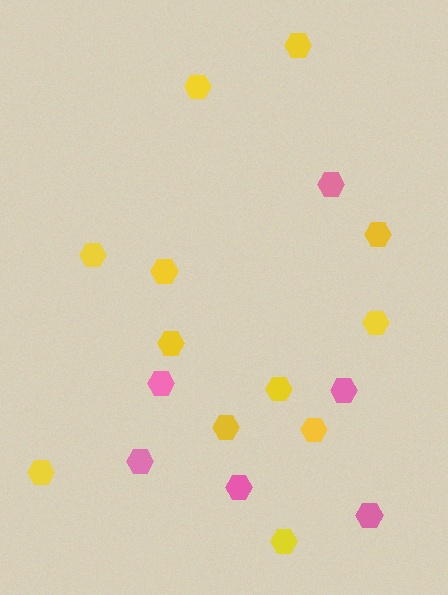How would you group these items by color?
There are 2 groups: one group of pink hexagons (6) and one group of yellow hexagons (12).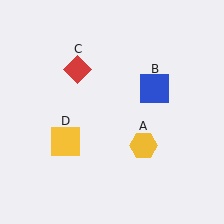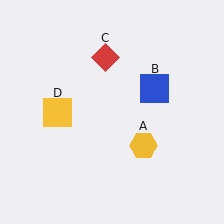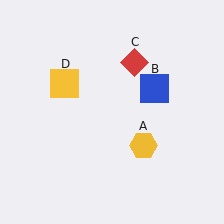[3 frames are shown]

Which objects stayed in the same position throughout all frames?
Yellow hexagon (object A) and blue square (object B) remained stationary.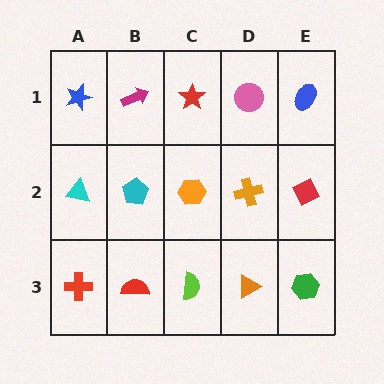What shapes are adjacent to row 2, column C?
A red star (row 1, column C), a lime semicircle (row 3, column C), a cyan pentagon (row 2, column B), an orange cross (row 2, column D).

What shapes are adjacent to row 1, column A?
A cyan triangle (row 2, column A), a magenta arrow (row 1, column B).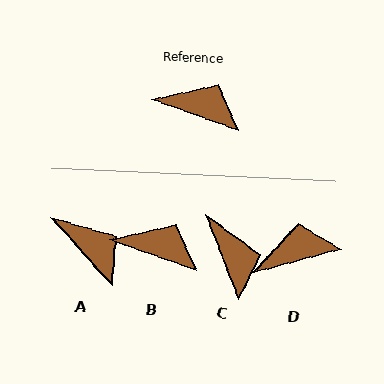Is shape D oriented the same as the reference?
No, it is off by about 34 degrees.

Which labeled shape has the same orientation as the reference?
B.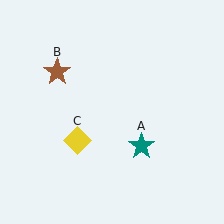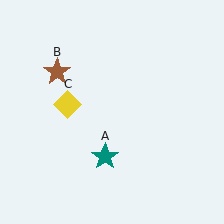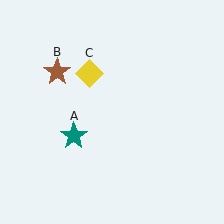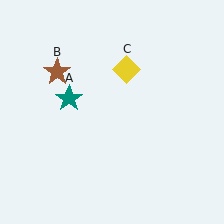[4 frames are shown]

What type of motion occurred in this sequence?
The teal star (object A), yellow diamond (object C) rotated clockwise around the center of the scene.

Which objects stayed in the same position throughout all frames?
Brown star (object B) remained stationary.